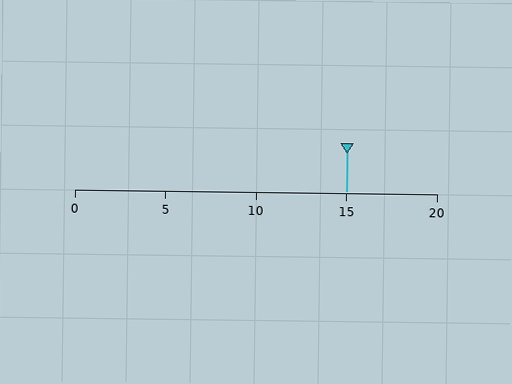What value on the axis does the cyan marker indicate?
The marker indicates approximately 15.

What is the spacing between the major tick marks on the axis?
The major ticks are spaced 5 apart.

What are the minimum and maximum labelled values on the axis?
The axis runs from 0 to 20.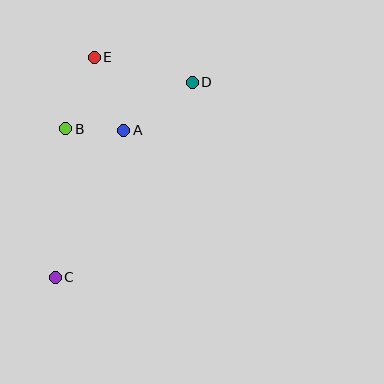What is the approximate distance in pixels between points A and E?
The distance between A and E is approximately 79 pixels.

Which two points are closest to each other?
Points A and B are closest to each other.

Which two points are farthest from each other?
Points C and D are farthest from each other.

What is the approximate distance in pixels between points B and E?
The distance between B and E is approximately 77 pixels.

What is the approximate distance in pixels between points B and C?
The distance between B and C is approximately 149 pixels.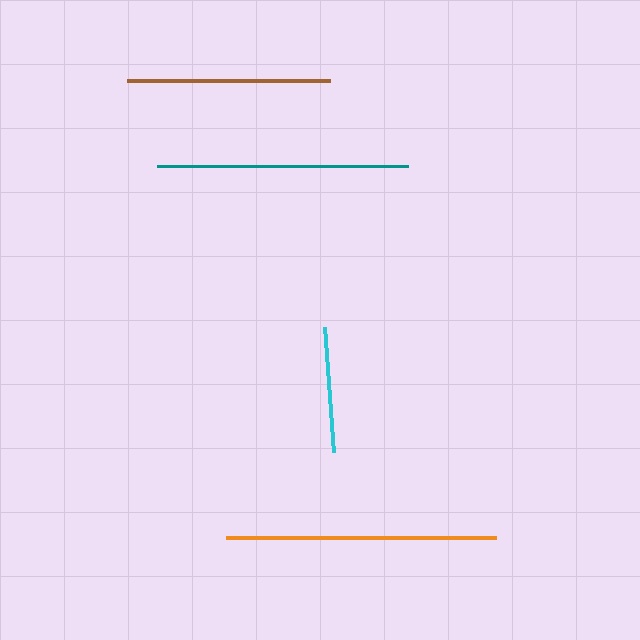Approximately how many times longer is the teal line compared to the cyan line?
The teal line is approximately 2.0 times the length of the cyan line.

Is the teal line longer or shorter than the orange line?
The orange line is longer than the teal line.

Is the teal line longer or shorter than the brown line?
The teal line is longer than the brown line.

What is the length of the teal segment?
The teal segment is approximately 251 pixels long.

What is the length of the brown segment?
The brown segment is approximately 203 pixels long.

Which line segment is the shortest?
The cyan line is the shortest at approximately 125 pixels.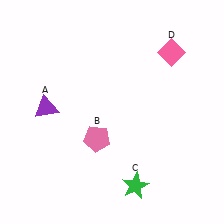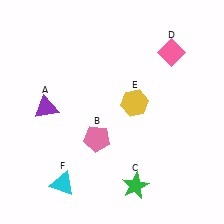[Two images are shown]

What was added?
A yellow hexagon (E), a cyan triangle (F) were added in Image 2.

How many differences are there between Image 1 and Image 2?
There are 2 differences between the two images.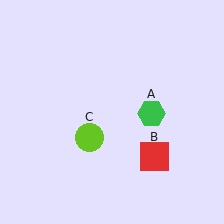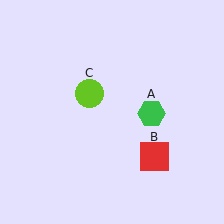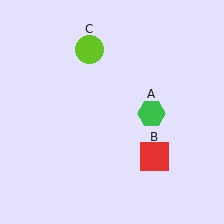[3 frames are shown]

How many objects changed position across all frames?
1 object changed position: lime circle (object C).